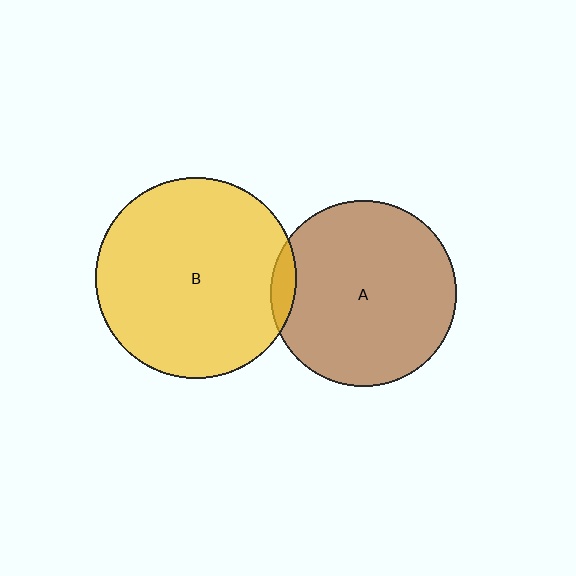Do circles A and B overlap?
Yes.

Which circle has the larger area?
Circle B (yellow).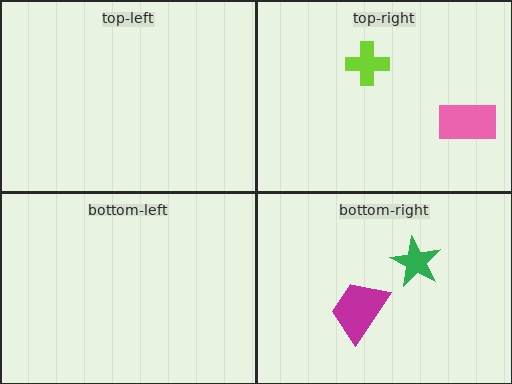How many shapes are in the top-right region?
2.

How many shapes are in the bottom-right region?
2.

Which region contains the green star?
The bottom-right region.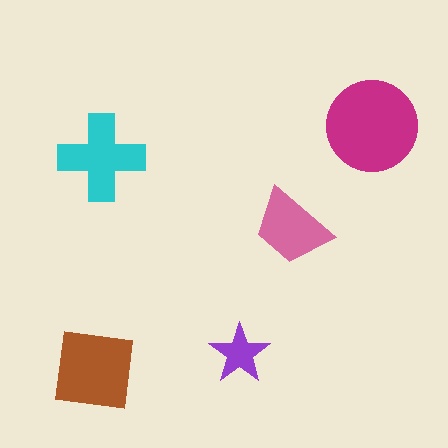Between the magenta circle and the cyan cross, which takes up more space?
The magenta circle.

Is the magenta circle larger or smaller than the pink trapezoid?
Larger.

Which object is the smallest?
The purple star.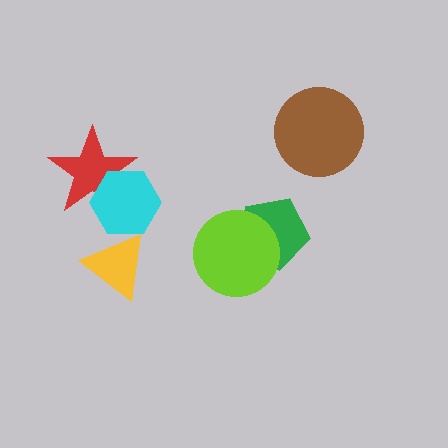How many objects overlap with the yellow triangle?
1 object overlaps with the yellow triangle.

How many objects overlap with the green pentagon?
1 object overlaps with the green pentagon.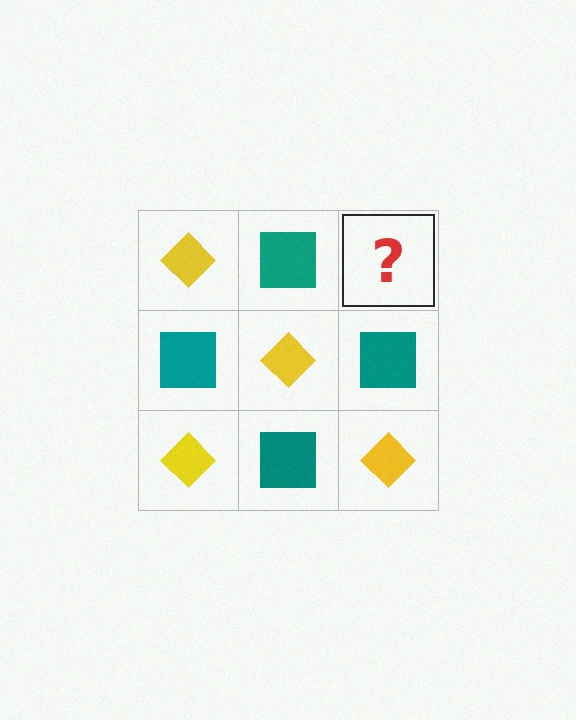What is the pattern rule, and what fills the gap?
The rule is that it alternates yellow diamond and teal square in a checkerboard pattern. The gap should be filled with a yellow diamond.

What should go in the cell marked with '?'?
The missing cell should contain a yellow diamond.